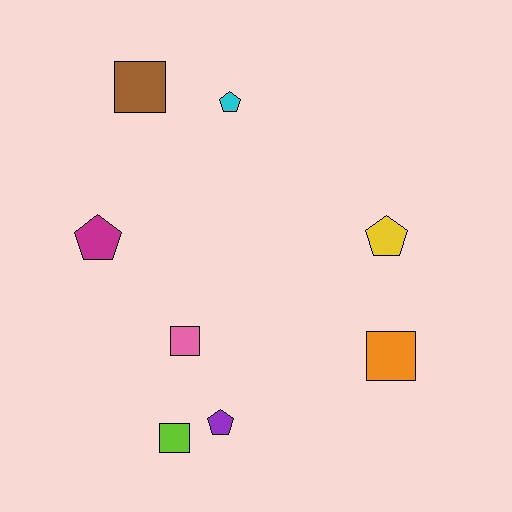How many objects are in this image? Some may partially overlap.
There are 8 objects.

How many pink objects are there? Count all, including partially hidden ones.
There is 1 pink object.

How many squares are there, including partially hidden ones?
There are 4 squares.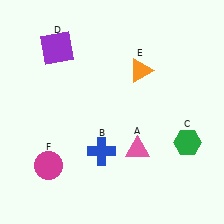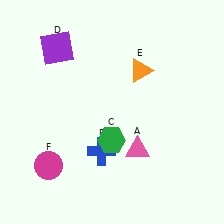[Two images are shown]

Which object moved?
The green hexagon (C) moved left.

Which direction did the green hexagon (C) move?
The green hexagon (C) moved left.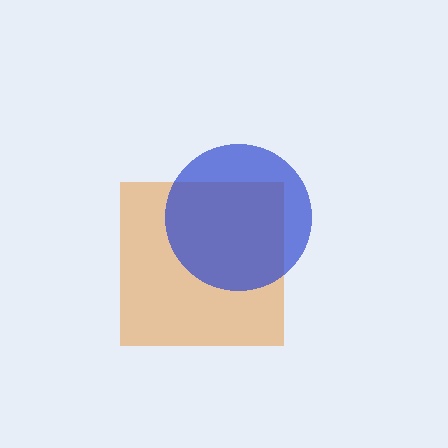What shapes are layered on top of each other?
The layered shapes are: an orange square, a blue circle.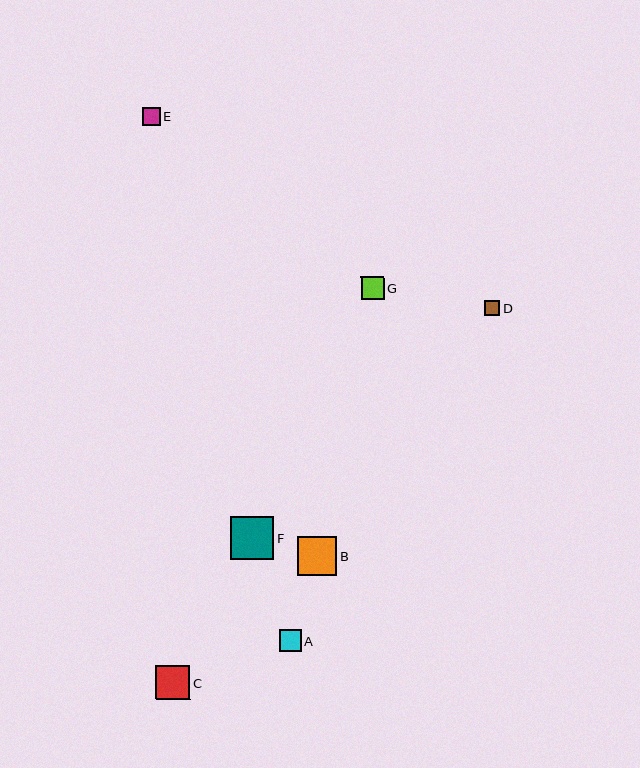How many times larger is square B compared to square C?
Square B is approximately 1.1 times the size of square C.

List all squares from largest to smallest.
From largest to smallest: F, B, C, G, A, E, D.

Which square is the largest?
Square F is the largest with a size of approximately 43 pixels.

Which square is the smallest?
Square D is the smallest with a size of approximately 16 pixels.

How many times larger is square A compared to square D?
Square A is approximately 1.4 times the size of square D.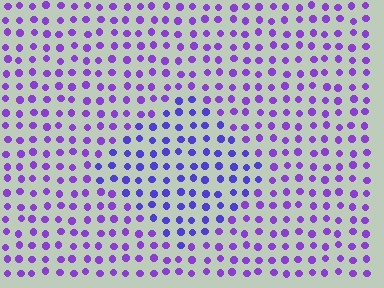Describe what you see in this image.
The image is filled with small purple elements in a uniform arrangement. A diamond-shaped region is visible where the elements are tinted to a slightly different hue, forming a subtle color boundary.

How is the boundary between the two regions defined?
The boundary is defined purely by a slight shift in hue (about 25 degrees). Spacing, size, and orientation are identical on both sides.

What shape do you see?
I see a diamond.